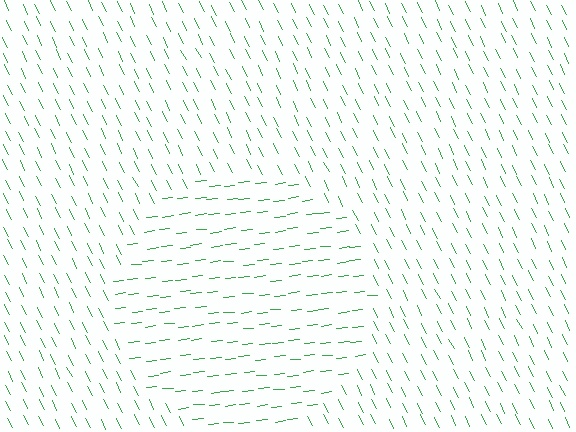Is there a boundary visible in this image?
Yes, there is a texture boundary formed by a change in line orientation.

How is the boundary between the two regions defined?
The boundary is defined purely by a change in line orientation (approximately 70 degrees difference). All lines are the same color and thickness.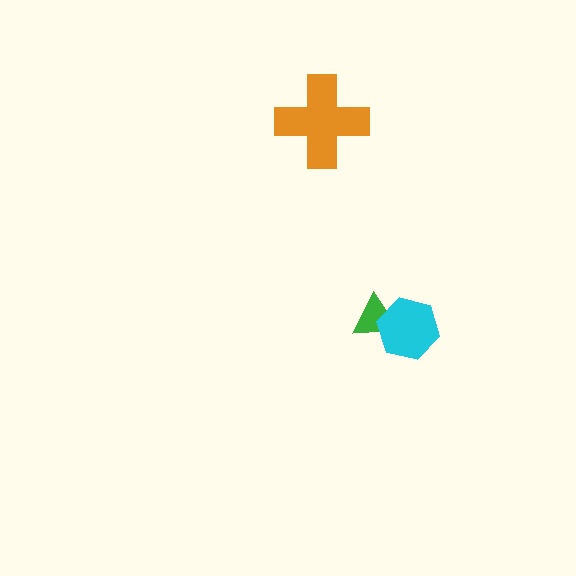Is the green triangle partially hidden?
Yes, it is partially covered by another shape.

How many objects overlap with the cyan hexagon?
1 object overlaps with the cyan hexagon.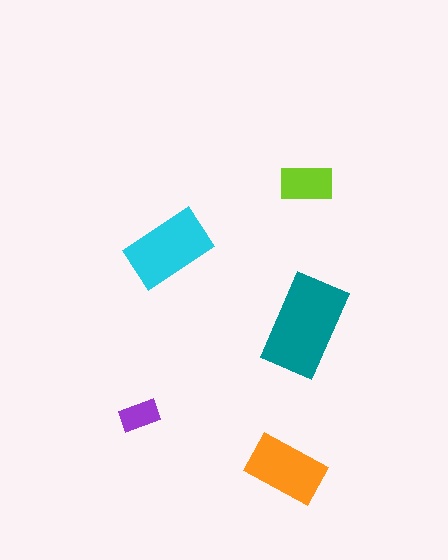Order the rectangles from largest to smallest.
the teal one, the cyan one, the orange one, the lime one, the purple one.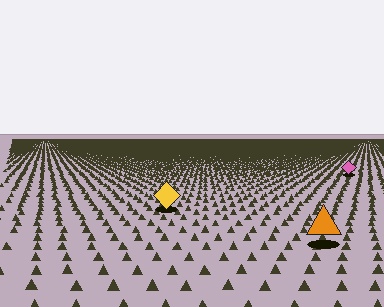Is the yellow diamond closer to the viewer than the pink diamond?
Yes. The yellow diamond is closer — you can tell from the texture gradient: the ground texture is coarser near it.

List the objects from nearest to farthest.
From nearest to farthest: the orange triangle, the yellow diamond, the pink diamond.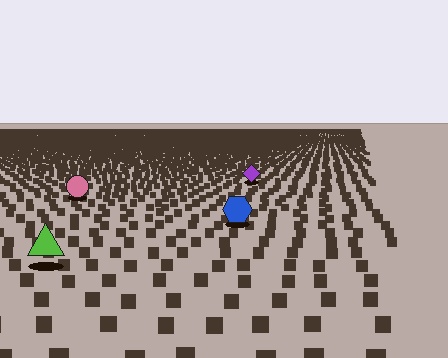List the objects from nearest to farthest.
From nearest to farthest: the lime triangle, the blue hexagon, the pink circle, the purple diamond.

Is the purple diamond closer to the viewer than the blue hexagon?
No. The blue hexagon is closer — you can tell from the texture gradient: the ground texture is coarser near it.